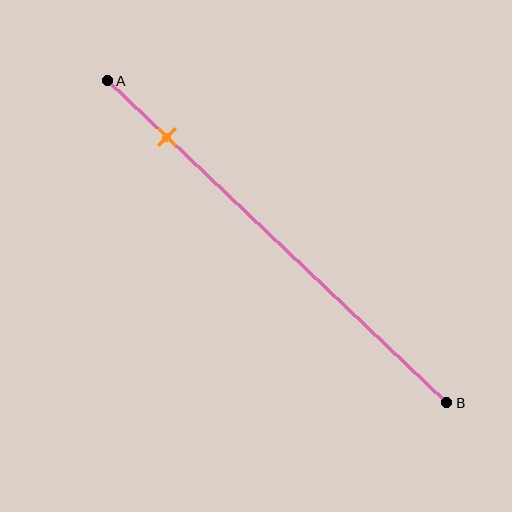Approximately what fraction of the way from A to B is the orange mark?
The orange mark is approximately 20% of the way from A to B.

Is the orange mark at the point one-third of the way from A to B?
No, the mark is at about 20% from A, not at the 33% one-third point.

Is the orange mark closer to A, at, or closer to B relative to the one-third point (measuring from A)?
The orange mark is closer to point A than the one-third point of segment AB.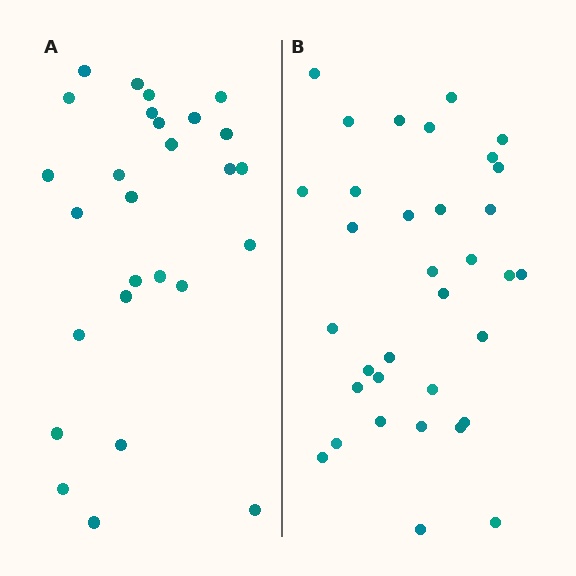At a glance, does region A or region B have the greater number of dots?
Region B (the right region) has more dots.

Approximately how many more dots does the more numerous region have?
Region B has roughly 8 or so more dots than region A.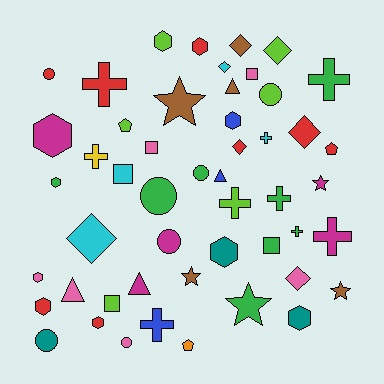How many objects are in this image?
There are 50 objects.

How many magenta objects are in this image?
There are 5 magenta objects.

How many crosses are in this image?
There are 9 crosses.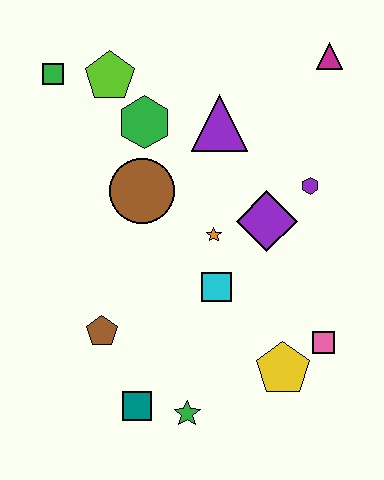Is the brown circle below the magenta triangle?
Yes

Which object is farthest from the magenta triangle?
The teal square is farthest from the magenta triangle.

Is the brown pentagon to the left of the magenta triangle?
Yes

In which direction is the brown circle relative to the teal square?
The brown circle is above the teal square.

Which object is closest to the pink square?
The yellow pentagon is closest to the pink square.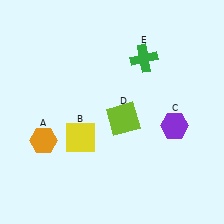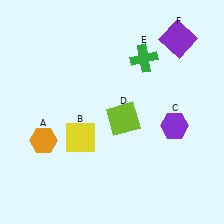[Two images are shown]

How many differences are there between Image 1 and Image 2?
There is 1 difference between the two images.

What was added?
A purple square (F) was added in Image 2.